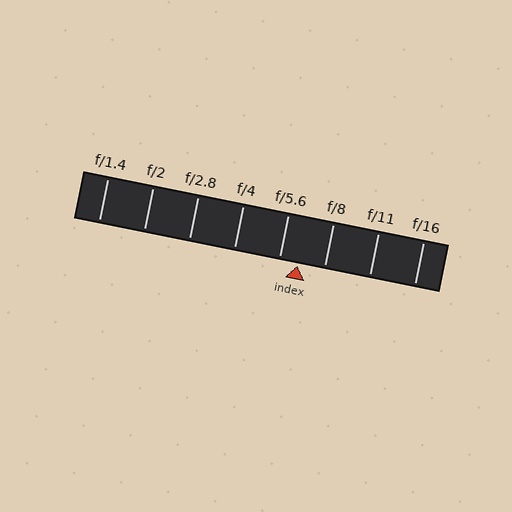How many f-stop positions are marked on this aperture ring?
There are 8 f-stop positions marked.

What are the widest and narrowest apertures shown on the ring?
The widest aperture shown is f/1.4 and the narrowest is f/16.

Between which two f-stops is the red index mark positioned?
The index mark is between f/5.6 and f/8.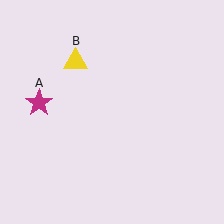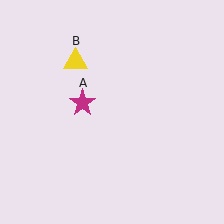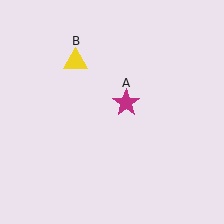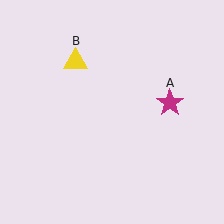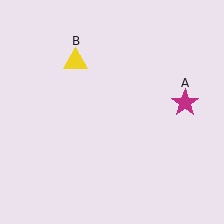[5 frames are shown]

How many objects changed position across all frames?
1 object changed position: magenta star (object A).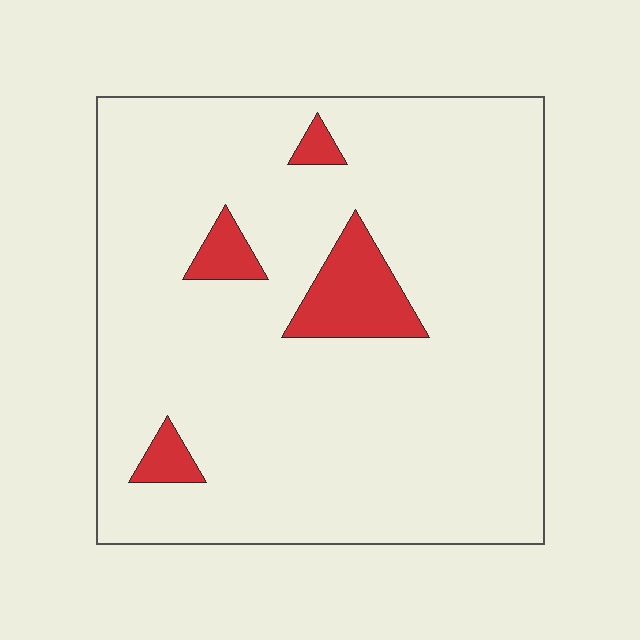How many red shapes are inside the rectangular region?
4.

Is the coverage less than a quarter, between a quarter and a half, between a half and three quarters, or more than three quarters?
Less than a quarter.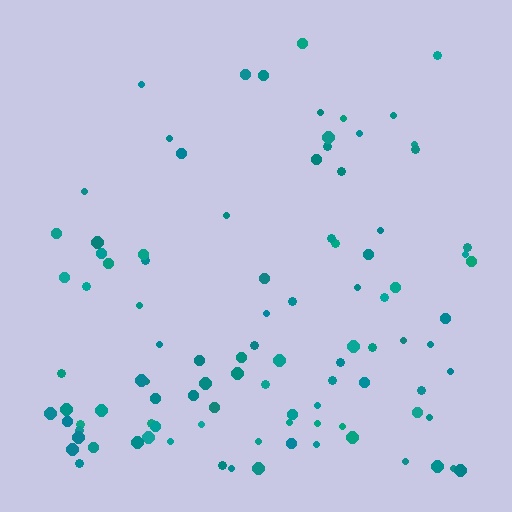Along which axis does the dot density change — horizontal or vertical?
Vertical.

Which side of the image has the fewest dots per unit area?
The top.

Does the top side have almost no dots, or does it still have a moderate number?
Still a moderate number, just noticeably fewer than the bottom.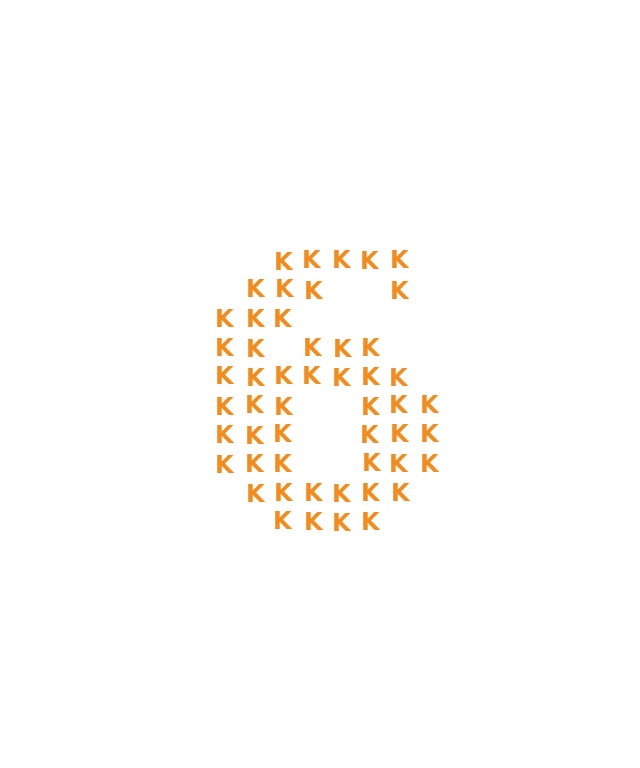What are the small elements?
The small elements are letter K's.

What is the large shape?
The large shape is the digit 6.